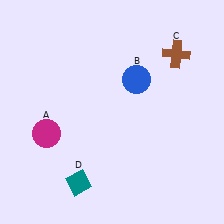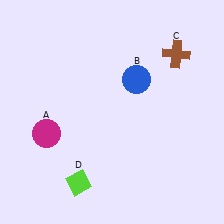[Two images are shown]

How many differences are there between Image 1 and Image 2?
There is 1 difference between the two images.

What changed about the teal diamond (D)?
In Image 1, D is teal. In Image 2, it changed to lime.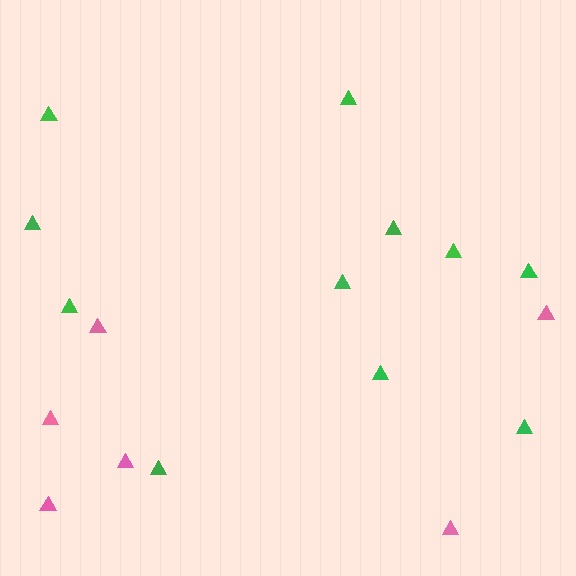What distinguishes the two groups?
There are 2 groups: one group of pink triangles (6) and one group of green triangles (11).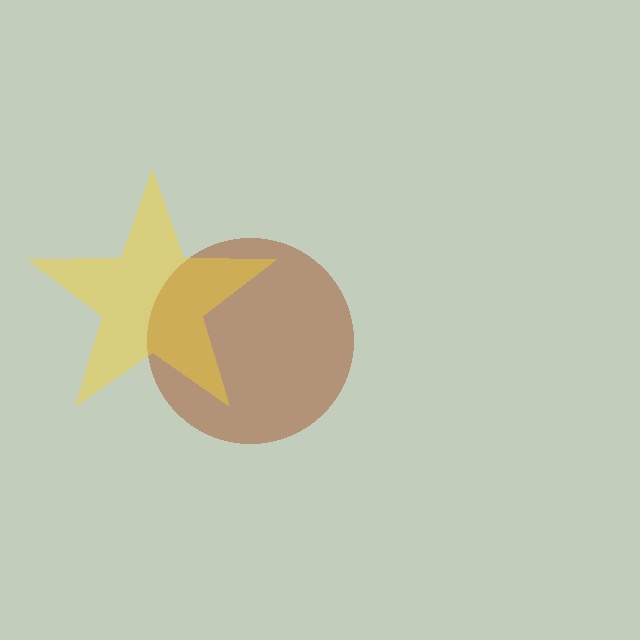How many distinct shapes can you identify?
There are 2 distinct shapes: a brown circle, a yellow star.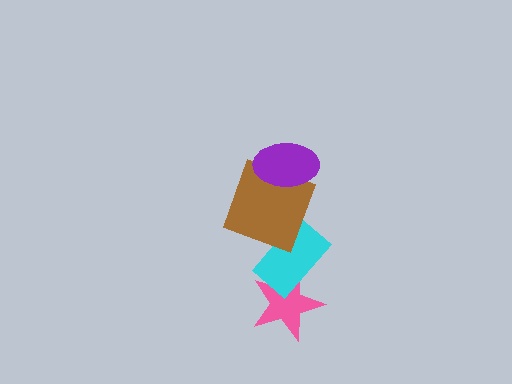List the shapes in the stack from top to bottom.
From top to bottom: the purple ellipse, the brown square, the cyan rectangle, the pink star.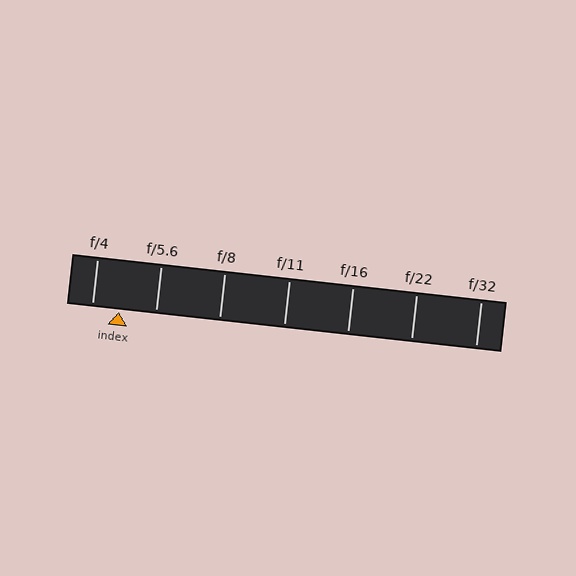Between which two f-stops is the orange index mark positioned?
The index mark is between f/4 and f/5.6.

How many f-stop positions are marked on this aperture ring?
There are 7 f-stop positions marked.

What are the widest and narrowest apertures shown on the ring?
The widest aperture shown is f/4 and the narrowest is f/32.